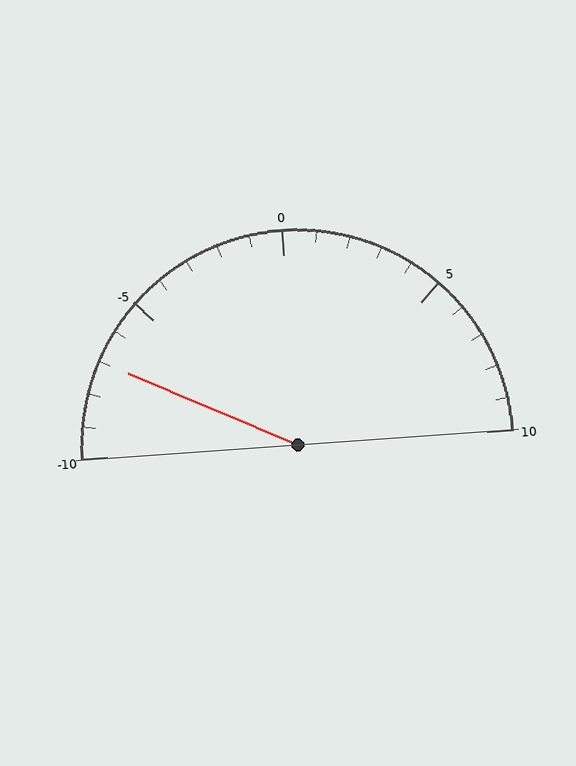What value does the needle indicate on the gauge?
The needle indicates approximately -7.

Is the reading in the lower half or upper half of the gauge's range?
The reading is in the lower half of the range (-10 to 10).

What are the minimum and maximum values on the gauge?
The gauge ranges from -10 to 10.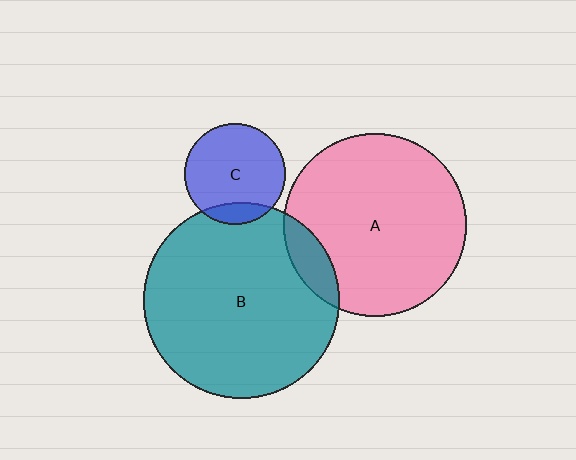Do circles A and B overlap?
Yes.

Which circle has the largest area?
Circle B (teal).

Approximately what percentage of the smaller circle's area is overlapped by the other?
Approximately 10%.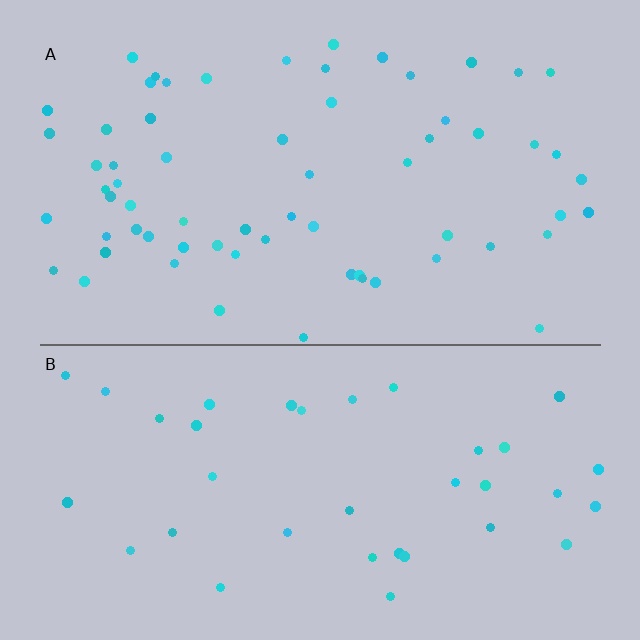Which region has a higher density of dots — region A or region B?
A (the top).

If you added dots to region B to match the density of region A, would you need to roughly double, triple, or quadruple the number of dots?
Approximately double.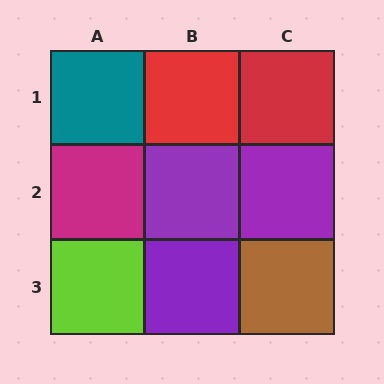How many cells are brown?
1 cell is brown.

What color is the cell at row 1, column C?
Red.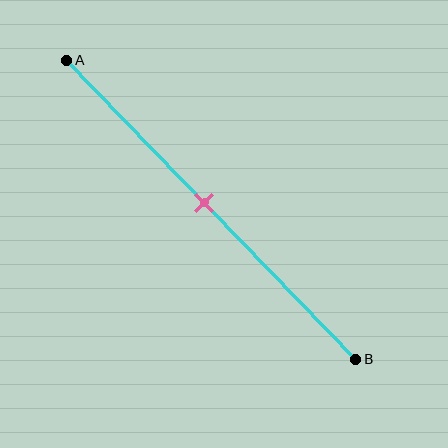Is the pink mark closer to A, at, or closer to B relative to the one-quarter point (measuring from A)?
The pink mark is closer to point B than the one-quarter point of segment AB.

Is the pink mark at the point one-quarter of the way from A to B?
No, the mark is at about 50% from A, not at the 25% one-quarter point.